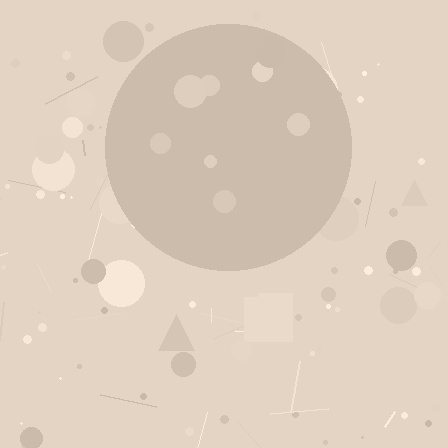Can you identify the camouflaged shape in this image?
The camouflaged shape is a circle.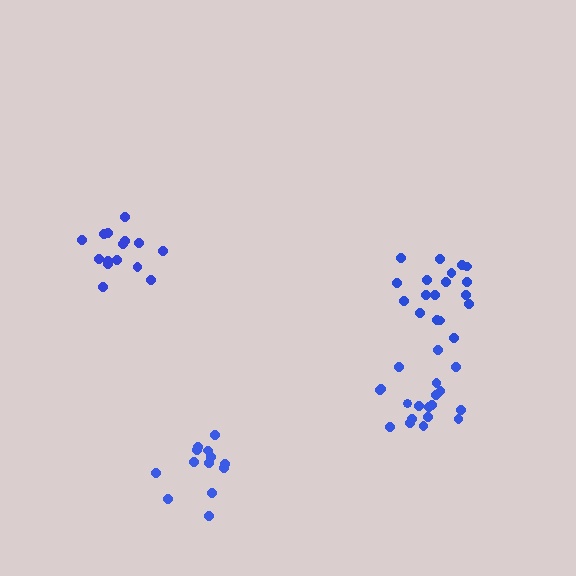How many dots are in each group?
Group 1: 18 dots, Group 2: 13 dots, Group 3: 19 dots, Group 4: 15 dots (65 total).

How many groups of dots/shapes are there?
There are 4 groups.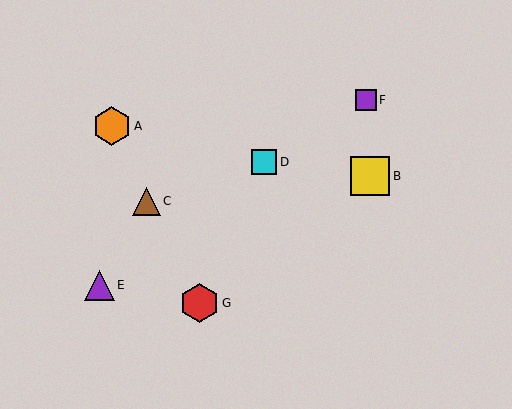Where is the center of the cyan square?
The center of the cyan square is at (264, 162).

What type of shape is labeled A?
Shape A is an orange hexagon.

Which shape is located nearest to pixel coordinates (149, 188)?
The brown triangle (labeled C) at (146, 201) is nearest to that location.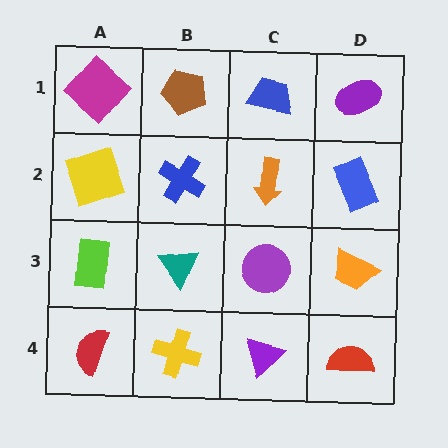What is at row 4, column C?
A purple triangle.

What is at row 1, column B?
A brown pentagon.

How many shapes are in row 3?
4 shapes.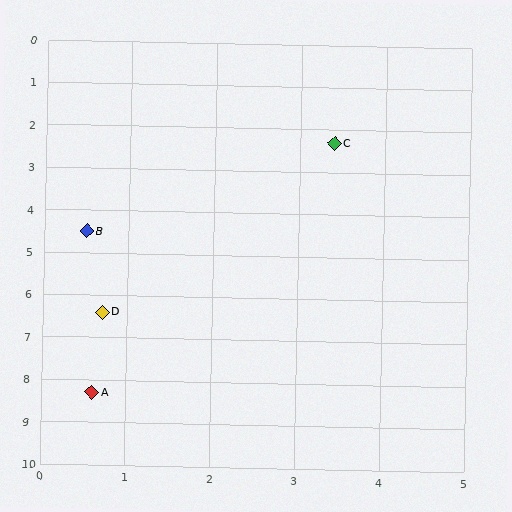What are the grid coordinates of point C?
Point C is at approximately (3.4, 2.3).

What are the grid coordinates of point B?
Point B is at approximately (0.5, 4.5).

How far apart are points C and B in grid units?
Points C and B are about 3.6 grid units apart.